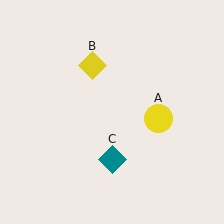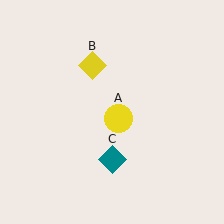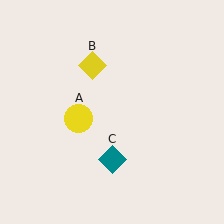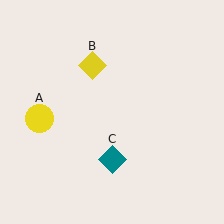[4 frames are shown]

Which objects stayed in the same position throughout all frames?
Yellow diamond (object B) and teal diamond (object C) remained stationary.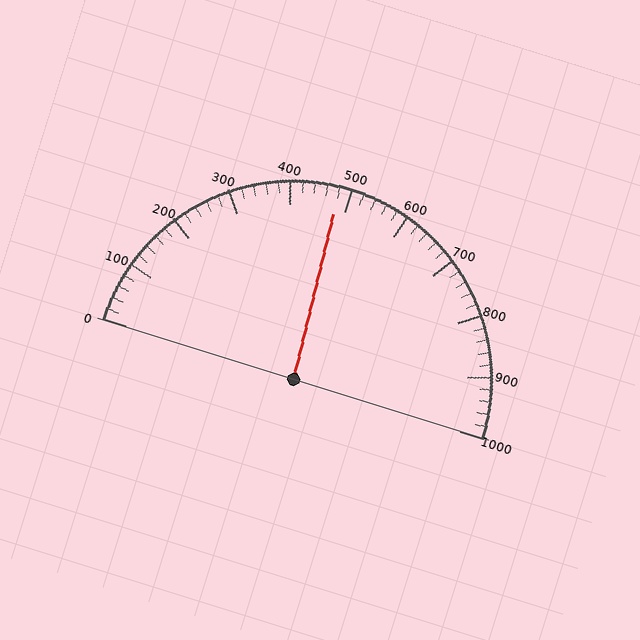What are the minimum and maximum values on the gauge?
The gauge ranges from 0 to 1000.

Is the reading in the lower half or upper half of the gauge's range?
The reading is in the lower half of the range (0 to 1000).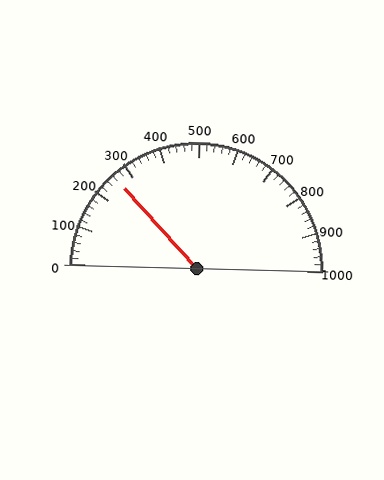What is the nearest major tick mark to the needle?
The nearest major tick mark is 300.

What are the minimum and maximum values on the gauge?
The gauge ranges from 0 to 1000.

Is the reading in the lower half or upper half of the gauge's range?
The reading is in the lower half of the range (0 to 1000).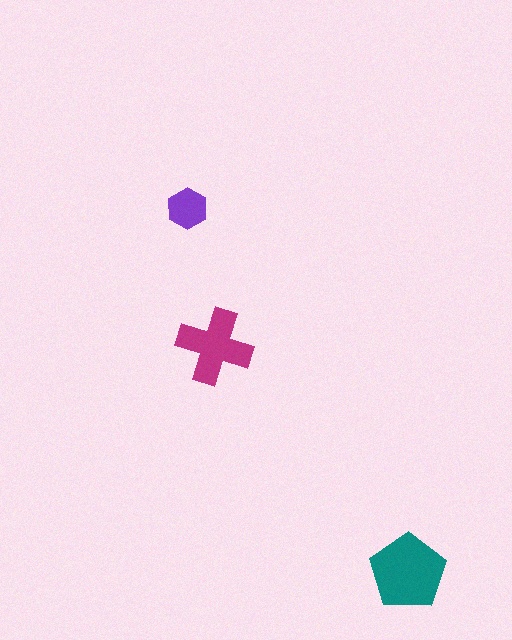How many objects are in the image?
There are 3 objects in the image.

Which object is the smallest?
The purple hexagon.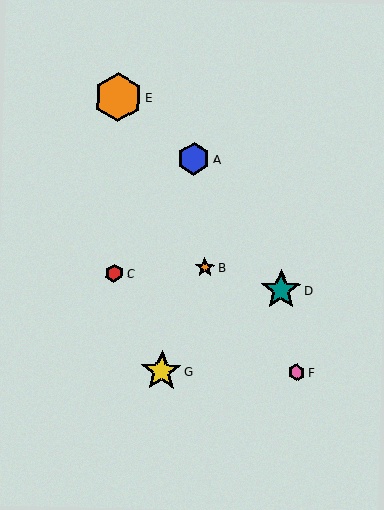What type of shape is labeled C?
Shape C is a red hexagon.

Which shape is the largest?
The orange hexagon (labeled E) is the largest.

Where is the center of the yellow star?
The center of the yellow star is at (161, 371).